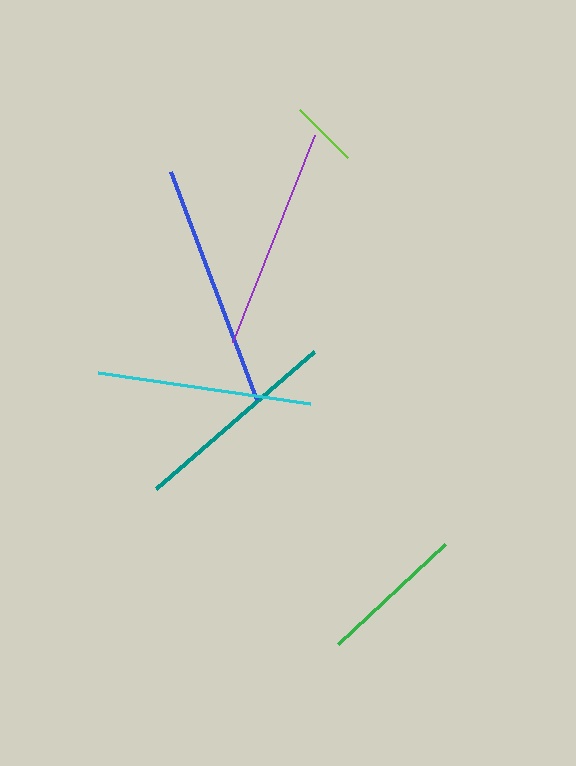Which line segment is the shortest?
The lime line is the shortest at approximately 68 pixels.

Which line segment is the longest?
The blue line is the longest at approximately 244 pixels.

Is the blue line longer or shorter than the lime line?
The blue line is longer than the lime line.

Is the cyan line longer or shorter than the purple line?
The purple line is longer than the cyan line.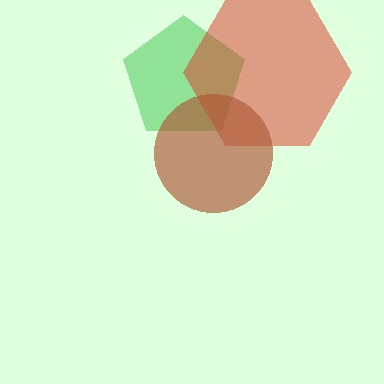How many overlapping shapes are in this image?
There are 3 overlapping shapes in the image.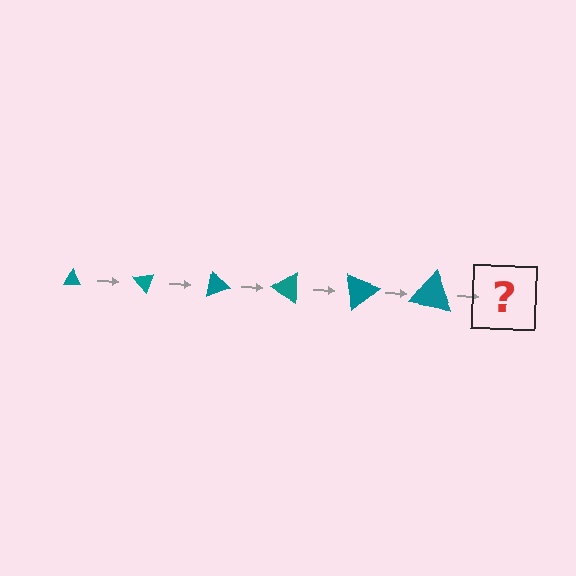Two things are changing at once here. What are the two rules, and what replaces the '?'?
The two rules are that the triangle grows larger each step and it rotates 50 degrees each step. The '?' should be a triangle, larger than the previous one and rotated 300 degrees from the start.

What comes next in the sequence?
The next element should be a triangle, larger than the previous one and rotated 300 degrees from the start.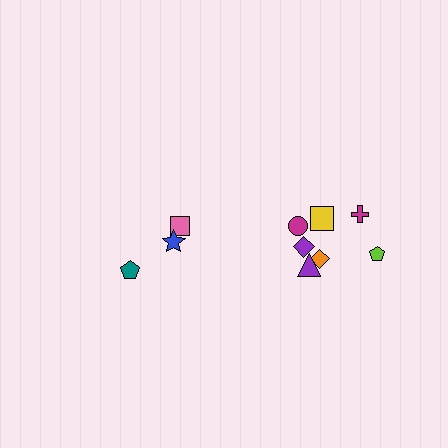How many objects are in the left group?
There are 3 objects.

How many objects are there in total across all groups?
There are 10 objects.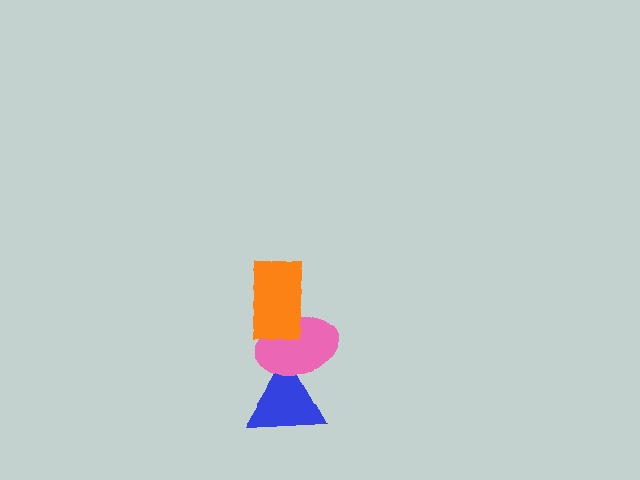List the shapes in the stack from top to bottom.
From top to bottom: the orange rectangle, the pink ellipse, the blue triangle.